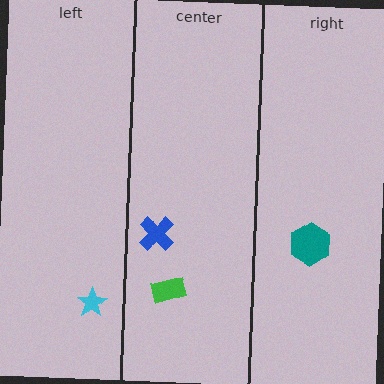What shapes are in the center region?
The green rectangle, the blue cross.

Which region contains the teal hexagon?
The right region.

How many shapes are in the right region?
1.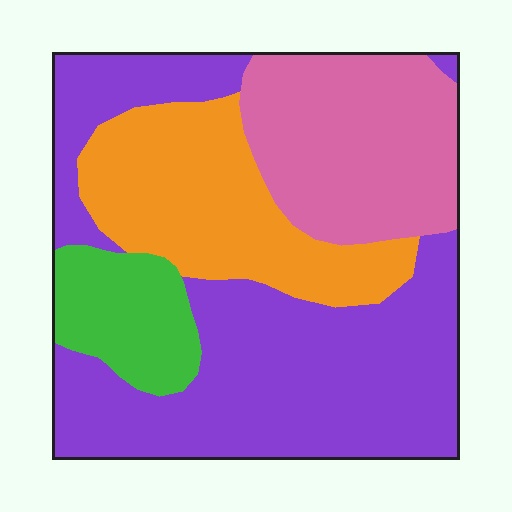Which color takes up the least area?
Green, at roughly 10%.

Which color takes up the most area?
Purple, at roughly 45%.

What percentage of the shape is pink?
Pink covers roughly 20% of the shape.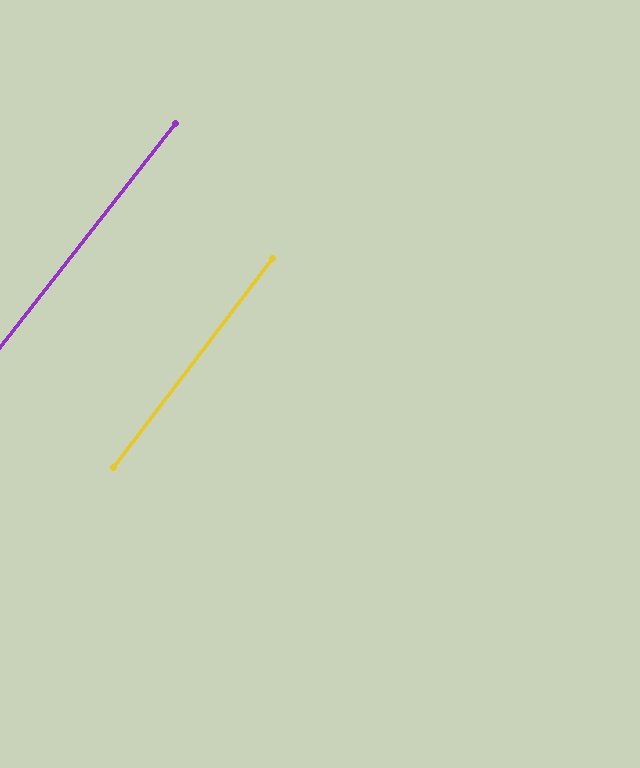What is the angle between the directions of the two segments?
Approximately 1 degree.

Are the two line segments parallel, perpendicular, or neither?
Parallel — their directions differ by only 0.8°.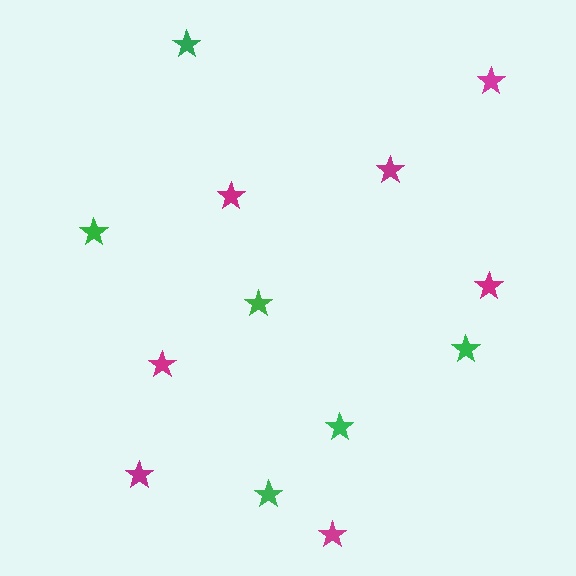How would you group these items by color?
There are 2 groups: one group of green stars (6) and one group of magenta stars (7).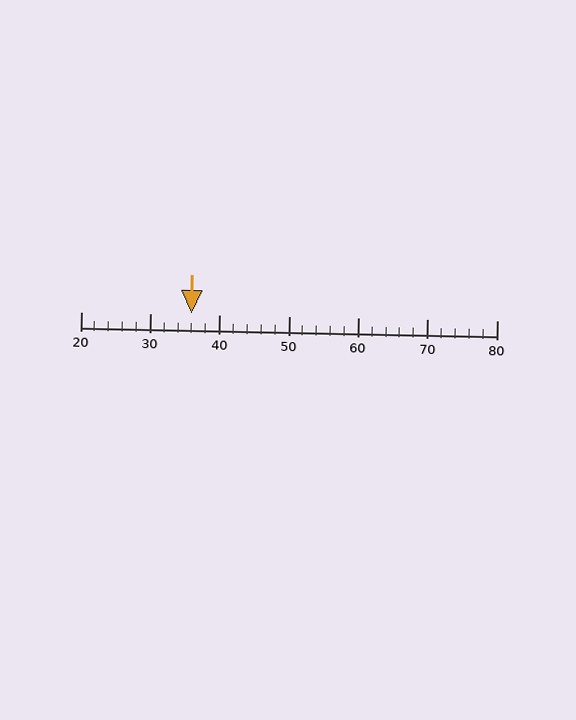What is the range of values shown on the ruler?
The ruler shows values from 20 to 80.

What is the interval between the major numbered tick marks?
The major tick marks are spaced 10 units apart.